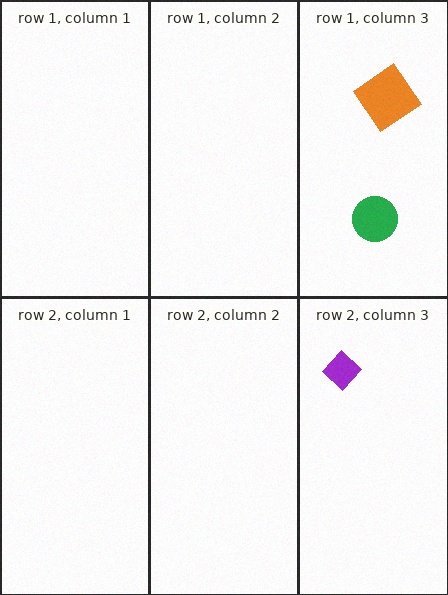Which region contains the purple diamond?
The row 2, column 3 region.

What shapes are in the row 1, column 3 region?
The orange diamond, the green circle.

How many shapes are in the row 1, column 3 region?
2.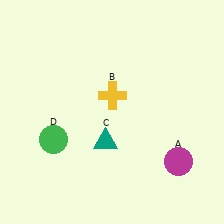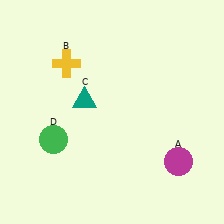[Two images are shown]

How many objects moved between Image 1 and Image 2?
2 objects moved between the two images.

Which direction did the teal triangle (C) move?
The teal triangle (C) moved up.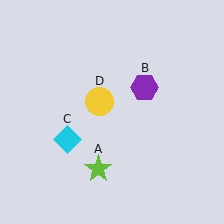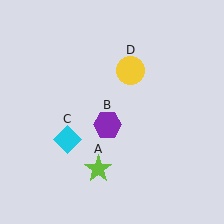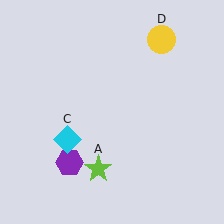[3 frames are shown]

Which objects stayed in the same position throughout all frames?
Lime star (object A) and cyan diamond (object C) remained stationary.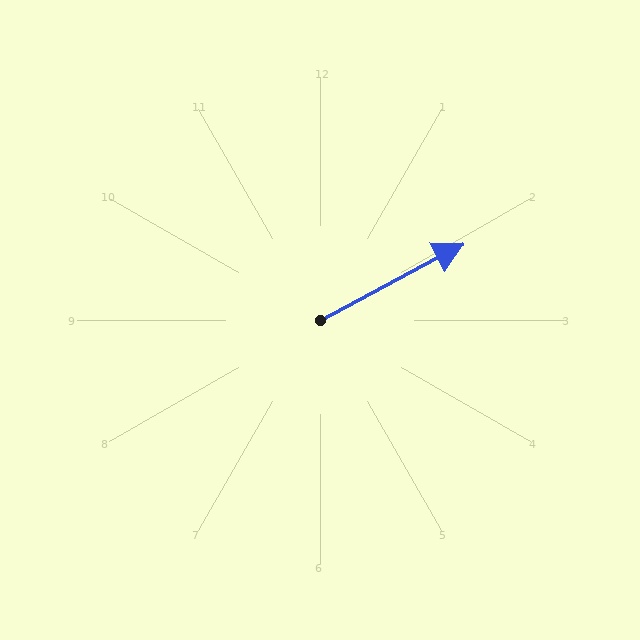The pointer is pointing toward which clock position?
Roughly 2 o'clock.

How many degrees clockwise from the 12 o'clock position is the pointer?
Approximately 62 degrees.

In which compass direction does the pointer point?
Northeast.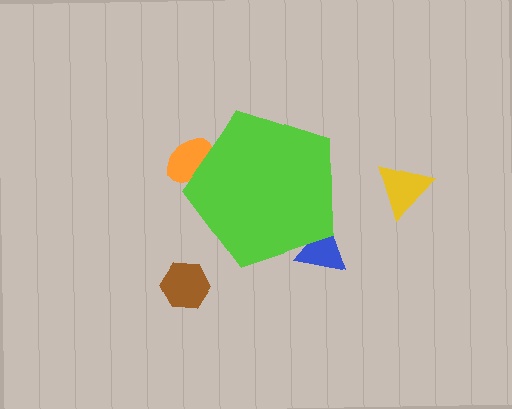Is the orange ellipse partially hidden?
Yes, the orange ellipse is partially hidden behind the lime pentagon.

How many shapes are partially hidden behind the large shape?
2 shapes are partially hidden.